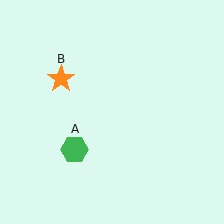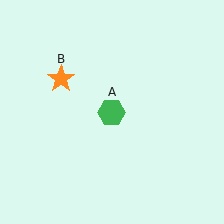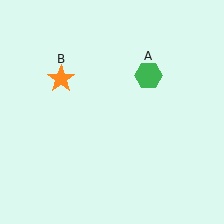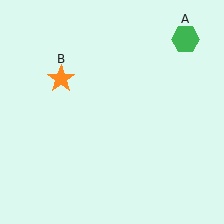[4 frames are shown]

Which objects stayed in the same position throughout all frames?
Orange star (object B) remained stationary.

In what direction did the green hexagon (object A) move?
The green hexagon (object A) moved up and to the right.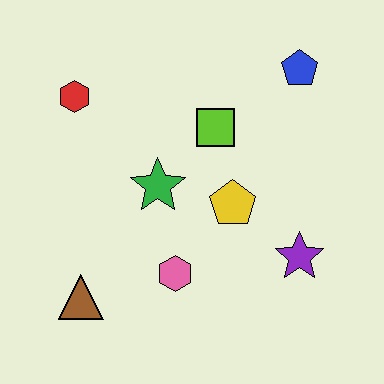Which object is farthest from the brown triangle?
The blue pentagon is farthest from the brown triangle.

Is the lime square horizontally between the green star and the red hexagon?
No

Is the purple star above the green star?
No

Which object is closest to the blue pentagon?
The lime square is closest to the blue pentagon.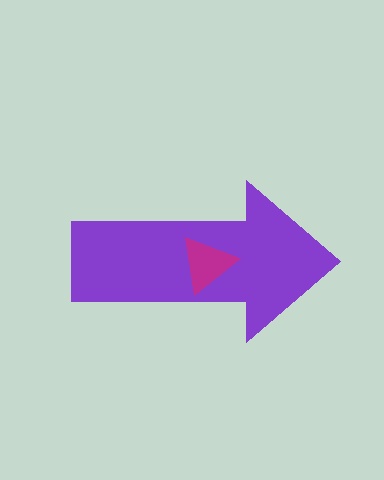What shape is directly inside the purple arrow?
The magenta triangle.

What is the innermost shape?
The magenta triangle.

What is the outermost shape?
The purple arrow.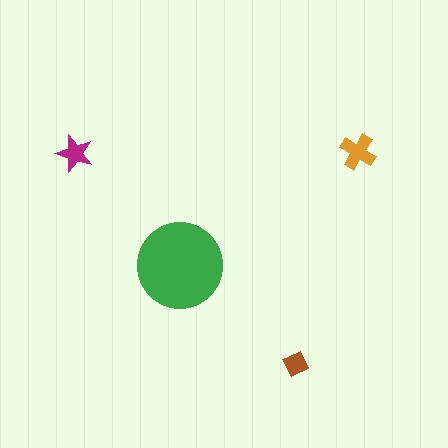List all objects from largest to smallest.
The green circle, the orange cross, the magenta star, the brown diamond.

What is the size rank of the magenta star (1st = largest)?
3rd.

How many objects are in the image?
There are 4 objects in the image.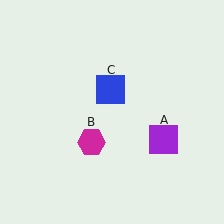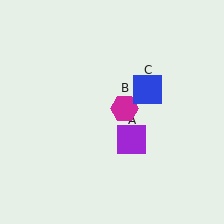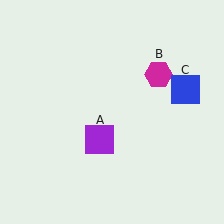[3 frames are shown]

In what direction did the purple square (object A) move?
The purple square (object A) moved left.